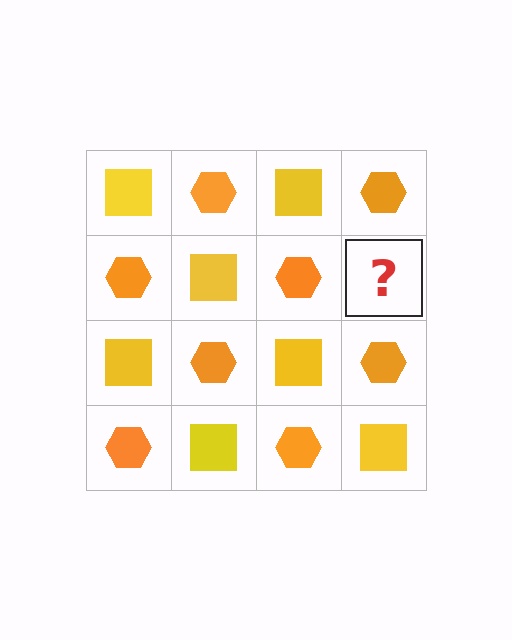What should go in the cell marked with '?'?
The missing cell should contain a yellow square.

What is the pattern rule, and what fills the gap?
The rule is that it alternates yellow square and orange hexagon in a checkerboard pattern. The gap should be filled with a yellow square.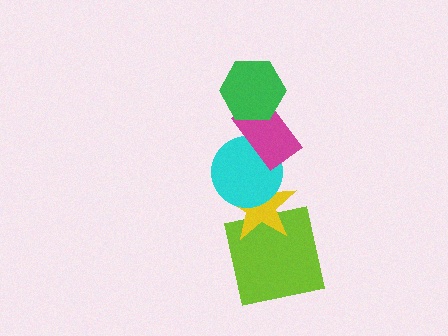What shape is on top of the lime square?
The yellow star is on top of the lime square.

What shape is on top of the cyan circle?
The magenta rectangle is on top of the cyan circle.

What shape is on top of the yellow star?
The cyan circle is on top of the yellow star.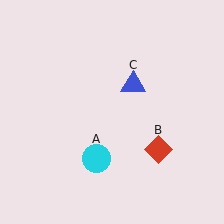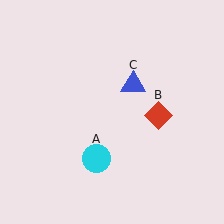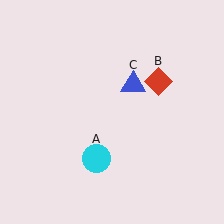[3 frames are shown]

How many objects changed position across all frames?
1 object changed position: red diamond (object B).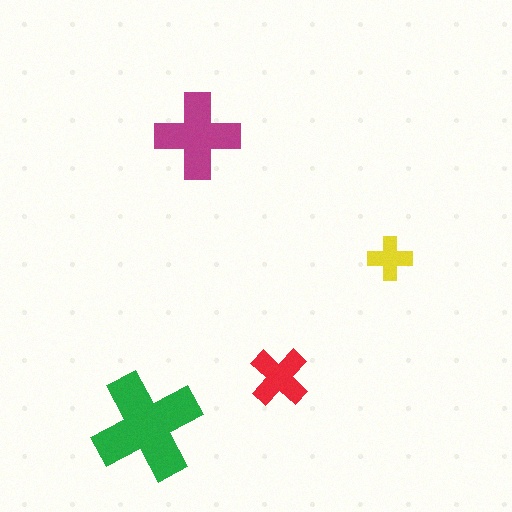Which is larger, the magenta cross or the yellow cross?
The magenta one.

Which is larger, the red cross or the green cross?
The green one.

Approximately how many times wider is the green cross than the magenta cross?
About 1.5 times wider.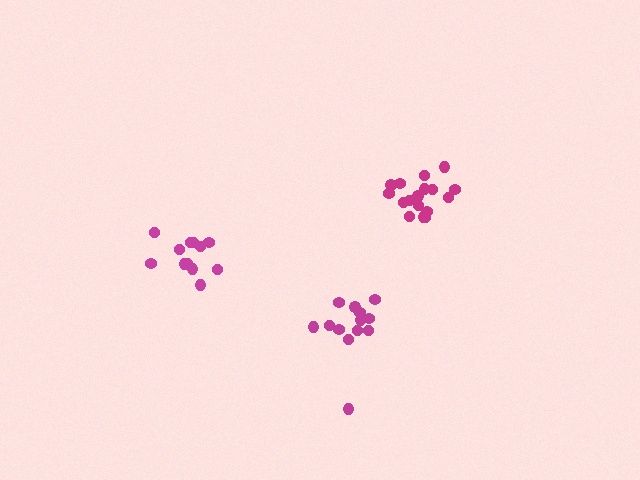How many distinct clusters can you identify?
There are 3 distinct clusters.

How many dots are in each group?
Group 1: 14 dots, Group 2: 17 dots, Group 3: 12 dots (43 total).